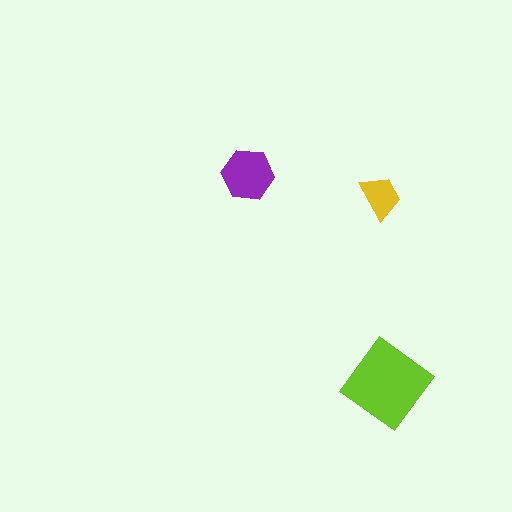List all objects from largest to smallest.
The lime diamond, the purple hexagon, the yellow trapezoid.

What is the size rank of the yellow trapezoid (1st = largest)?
3rd.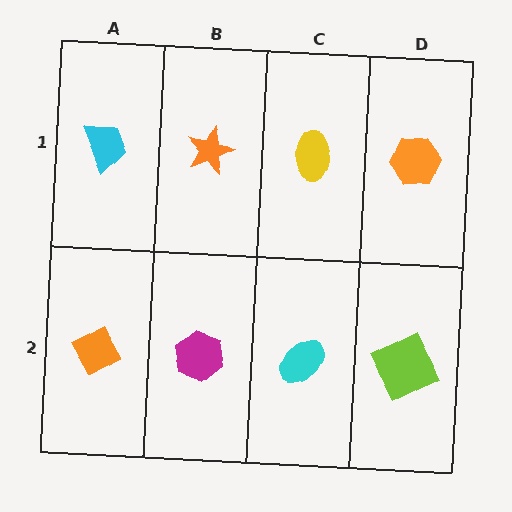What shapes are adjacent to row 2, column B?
An orange star (row 1, column B), an orange diamond (row 2, column A), a cyan ellipse (row 2, column C).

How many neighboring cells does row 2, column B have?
3.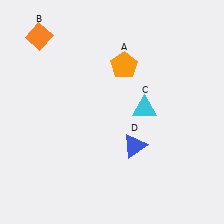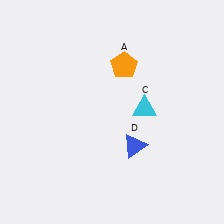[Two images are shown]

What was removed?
The orange diamond (B) was removed in Image 2.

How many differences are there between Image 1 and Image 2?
There is 1 difference between the two images.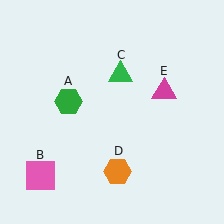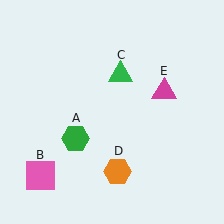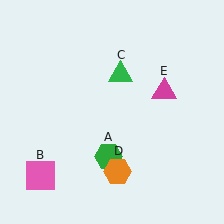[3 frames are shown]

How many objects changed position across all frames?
1 object changed position: green hexagon (object A).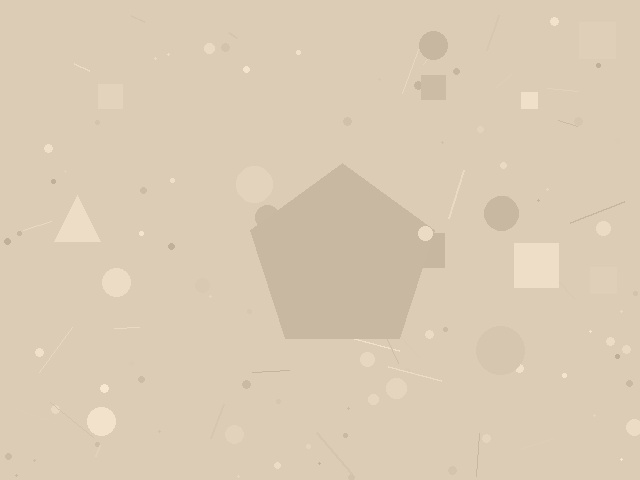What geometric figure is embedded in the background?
A pentagon is embedded in the background.